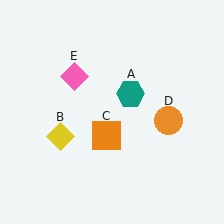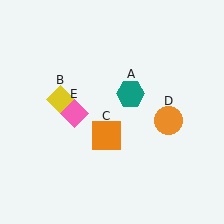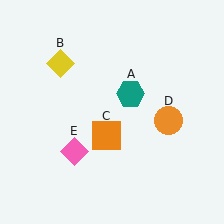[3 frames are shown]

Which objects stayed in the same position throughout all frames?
Teal hexagon (object A) and orange square (object C) and orange circle (object D) remained stationary.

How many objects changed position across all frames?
2 objects changed position: yellow diamond (object B), pink diamond (object E).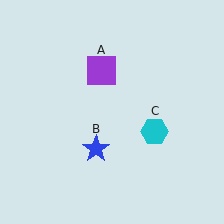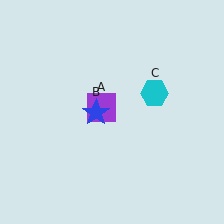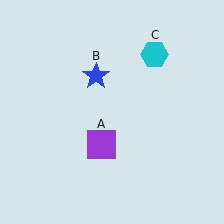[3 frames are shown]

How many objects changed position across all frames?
3 objects changed position: purple square (object A), blue star (object B), cyan hexagon (object C).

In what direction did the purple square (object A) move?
The purple square (object A) moved down.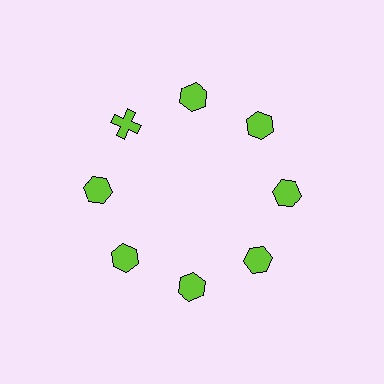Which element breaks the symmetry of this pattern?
The lime cross at roughly the 10 o'clock position breaks the symmetry. All other shapes are lime hexagons.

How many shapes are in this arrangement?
There are 8 shapes arranged in a ring pattern.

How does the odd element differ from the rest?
It has a different shape: cross instead of hexagon.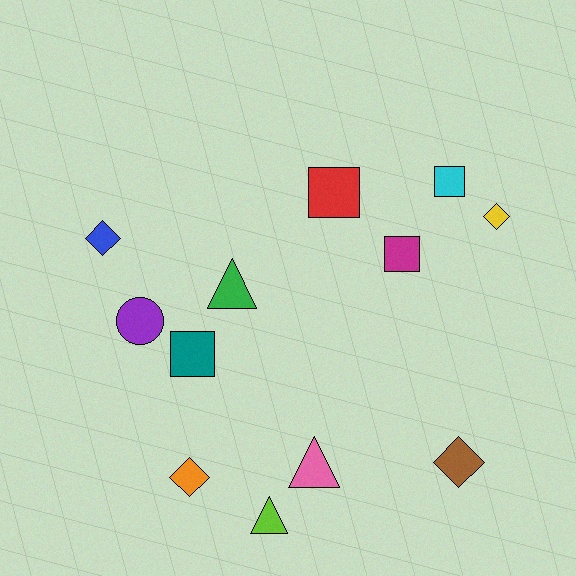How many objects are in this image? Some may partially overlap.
There are 12 objects.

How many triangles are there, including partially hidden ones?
There are 3 triangles.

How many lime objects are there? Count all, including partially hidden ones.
There is 1 lime object.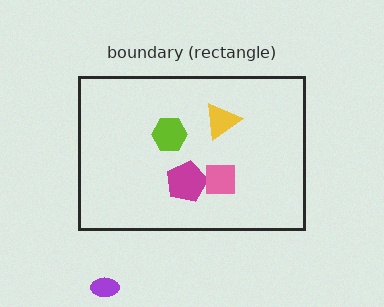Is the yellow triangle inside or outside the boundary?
Inside.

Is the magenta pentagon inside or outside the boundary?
Inside.